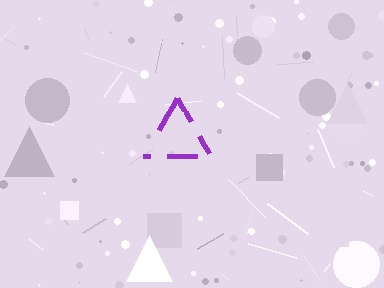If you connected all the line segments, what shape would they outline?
They would outline a triangle.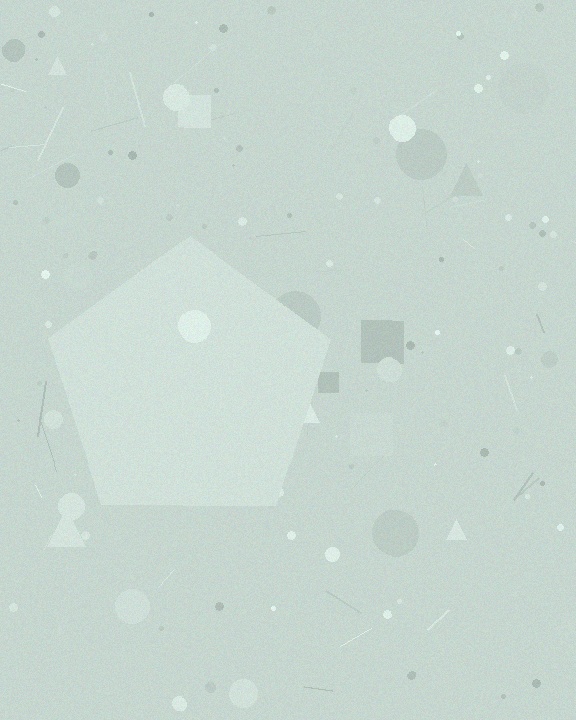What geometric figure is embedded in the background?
A pentagon is embedded in the background.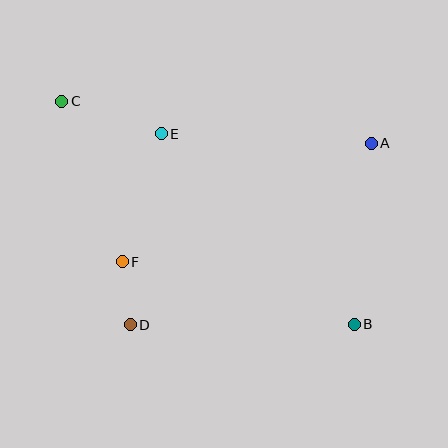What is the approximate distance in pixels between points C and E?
The distance between C and E is approximately 104 pixels.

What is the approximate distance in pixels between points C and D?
The distance between C and D is approximately 234 pixels.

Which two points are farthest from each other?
Points B and C are farthest from each other.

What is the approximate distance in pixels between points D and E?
The distance between D and E is approximately 194 pixels.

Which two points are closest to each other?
Points D and F are closest to each other.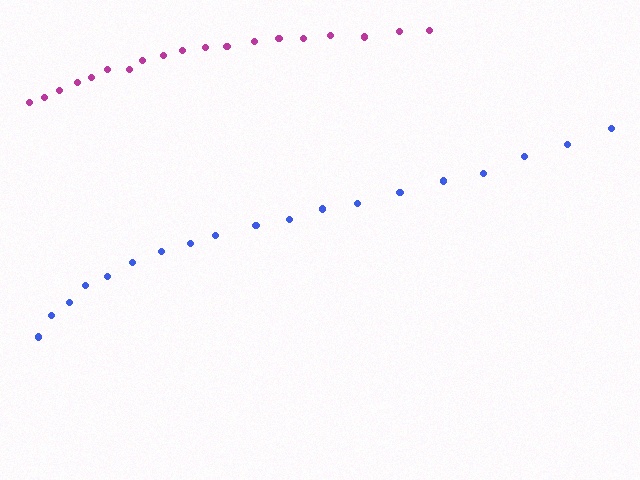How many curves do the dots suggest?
There are 2 distinct paths.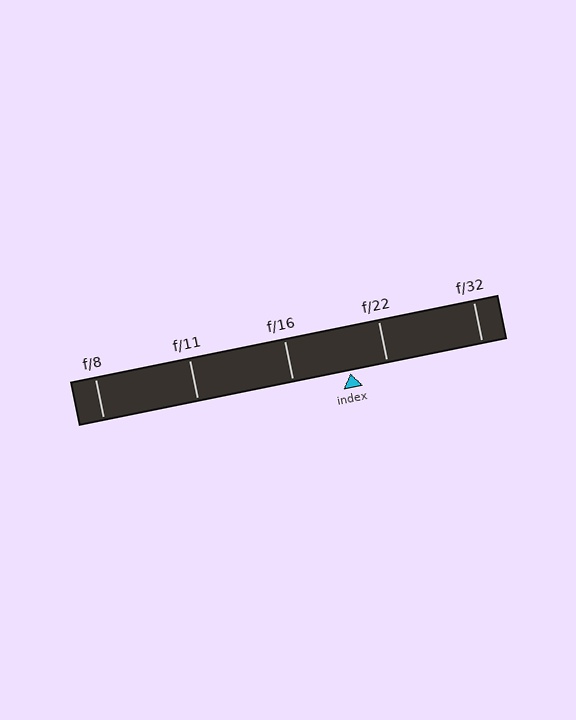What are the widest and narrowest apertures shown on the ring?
The widest aperture shown is f/8 and the narrowest is f/32.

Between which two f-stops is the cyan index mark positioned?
The index mark is between f/16 and f/22.